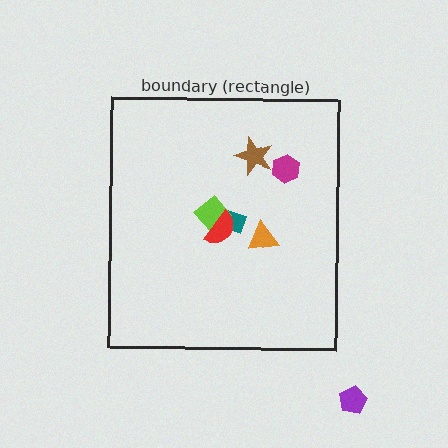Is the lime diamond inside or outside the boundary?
Inside.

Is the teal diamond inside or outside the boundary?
Inside.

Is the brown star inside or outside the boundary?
Inside.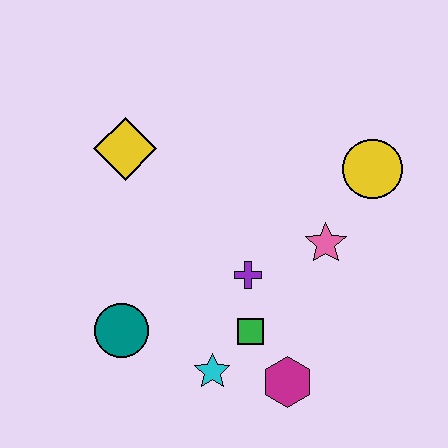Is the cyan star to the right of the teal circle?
Yes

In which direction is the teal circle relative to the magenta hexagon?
The teal circle is to the left of the magenta hexagon.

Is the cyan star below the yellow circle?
Yes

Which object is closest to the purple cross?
The green square is closest to the purple cross.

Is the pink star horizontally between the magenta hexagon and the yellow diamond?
No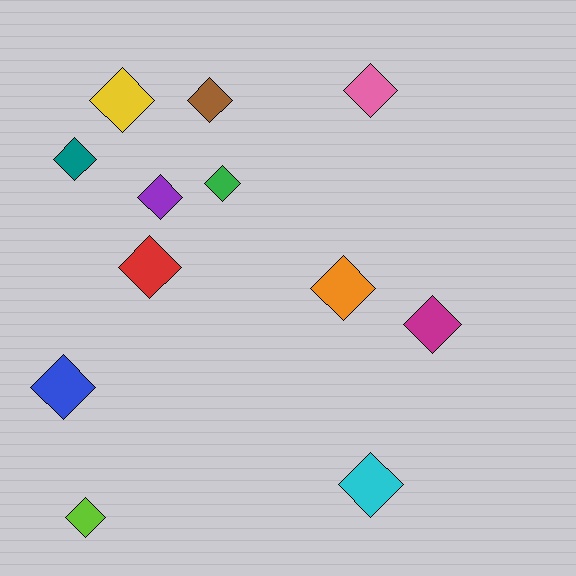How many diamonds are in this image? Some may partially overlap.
There are 12 diamonds.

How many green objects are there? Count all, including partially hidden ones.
There is 1 green object.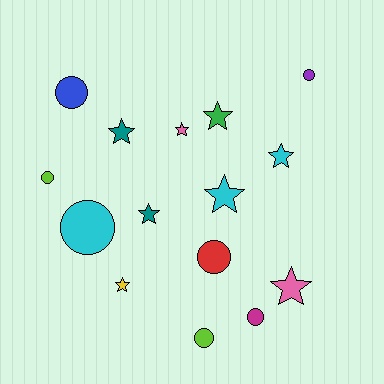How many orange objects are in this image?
There are no orange objects.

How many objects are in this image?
There are 15 objects.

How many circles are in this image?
There are 7 circles.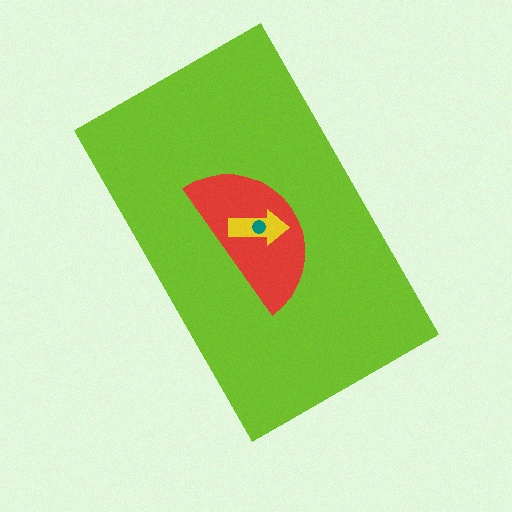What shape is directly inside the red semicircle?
The yellow arrow.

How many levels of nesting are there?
4.